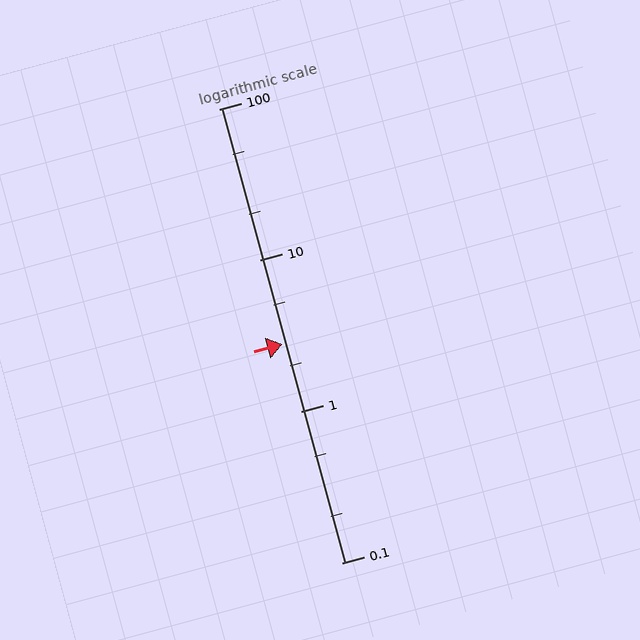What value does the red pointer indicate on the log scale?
The pointer indicates approximately 2.8.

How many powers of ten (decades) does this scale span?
The scale spans 3 decades, from 0.1 to 100.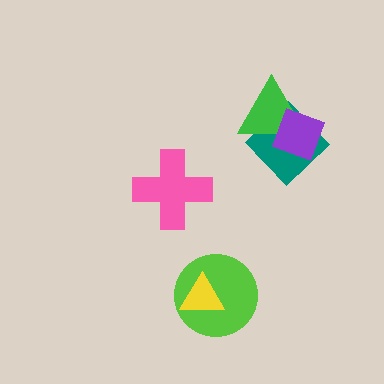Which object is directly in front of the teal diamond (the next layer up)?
The green triangle is directly in front of the teal diamond.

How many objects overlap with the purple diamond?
2 objects overlap with the purple diamond.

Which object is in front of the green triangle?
The purple diamond is in front of the green triangle.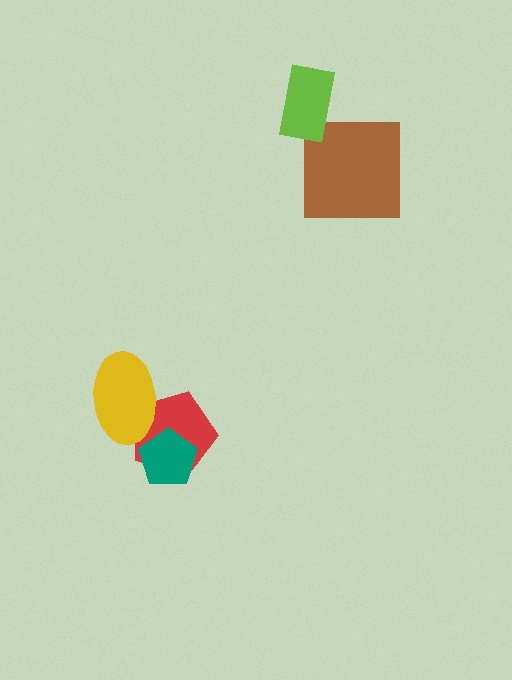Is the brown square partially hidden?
No, no other shape covers it.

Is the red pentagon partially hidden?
Yes, it is partially covered by another shape.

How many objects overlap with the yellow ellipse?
1 object overlaps with the yellow ellipse.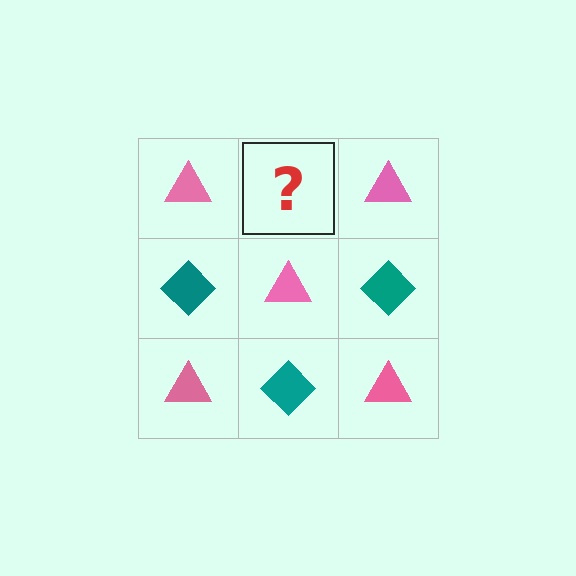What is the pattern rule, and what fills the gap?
The rule is that it alternates pink triangle and teal diamond in a checkerboard pattern. The gap should be filled with a teal diamond.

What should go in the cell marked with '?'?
The missing cell should contain a teal diamond.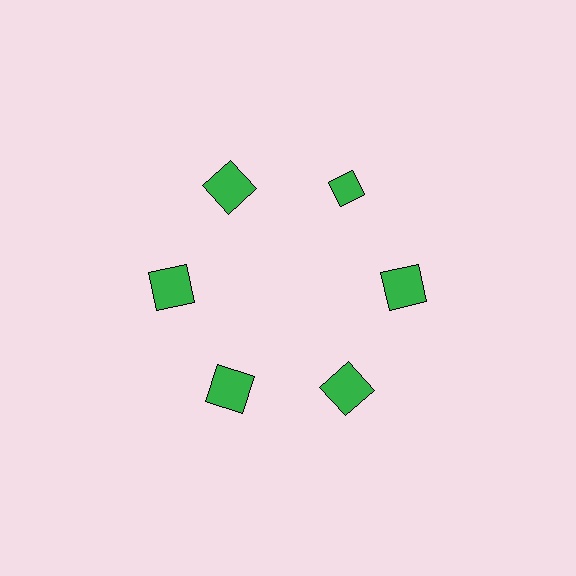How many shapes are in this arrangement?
There are 6 shapes arranged in a ring pattern.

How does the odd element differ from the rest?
It has a different shape: diamond instead of square.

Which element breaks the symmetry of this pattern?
The green diamond at roughly the 1 o'clock position breaks the symmetry. All other shapes are green squares.